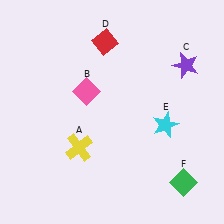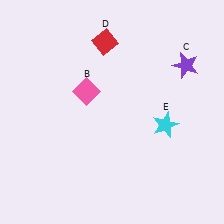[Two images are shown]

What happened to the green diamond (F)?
The green diamond (F) was removed in Image 2. It was in the bottom-right area of Image 1.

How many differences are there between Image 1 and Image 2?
There are 2 differences between the two images.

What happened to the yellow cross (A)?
The yellow cross (A) was removed in Image 2. It was in the bottom-left area of Image 1.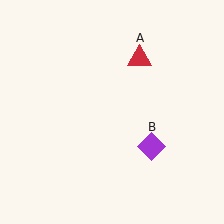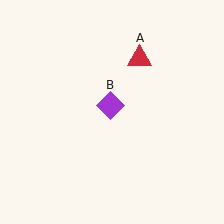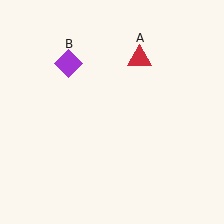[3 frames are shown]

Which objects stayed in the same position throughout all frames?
Red triangle (object A) remained stationary.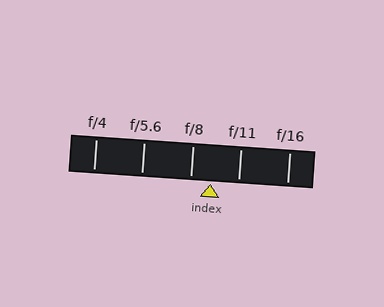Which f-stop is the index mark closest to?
The index mark is closest to f/8.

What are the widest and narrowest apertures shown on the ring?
The widest aperture shown is f/4 and the narrowest is f/16.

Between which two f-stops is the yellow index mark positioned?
The index mark is between f/8 and f/11.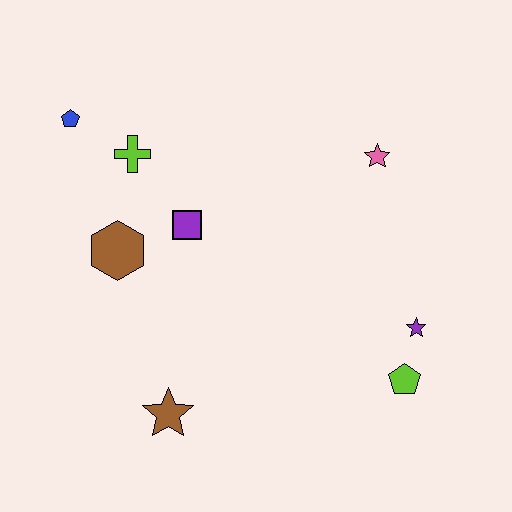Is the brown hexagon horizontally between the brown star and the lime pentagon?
No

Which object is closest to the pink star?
The purple star is closest to the pink star.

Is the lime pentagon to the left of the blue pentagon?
No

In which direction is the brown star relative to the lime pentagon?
The brown star is to the left of the lime pentagon.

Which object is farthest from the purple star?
The blue pentagon is farthest from the purple star.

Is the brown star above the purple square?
No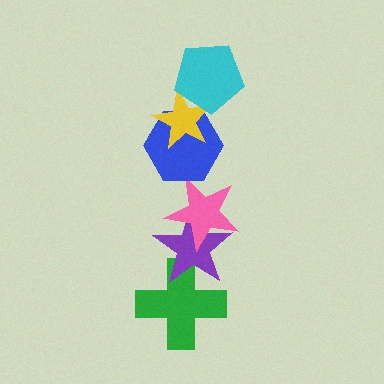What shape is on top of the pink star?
The blue hexagon is on top of the pink star.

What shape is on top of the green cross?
The purple star is on top of the green cross.